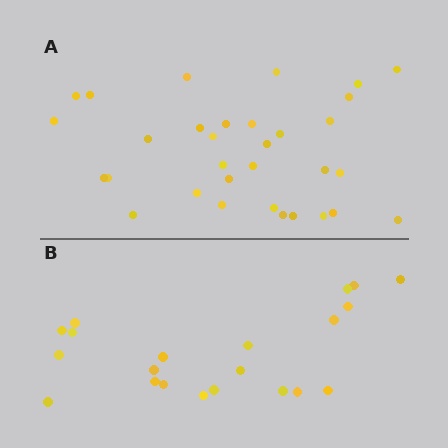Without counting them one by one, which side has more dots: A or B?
Region A (the top region) has more dots.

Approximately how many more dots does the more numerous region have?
Region A has roughly 12 or so more dots than region B.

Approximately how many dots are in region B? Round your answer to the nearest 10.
About 20 dots. (The exact count is 21, which rounds to 20.)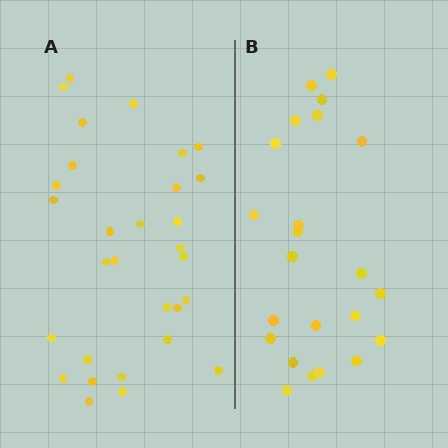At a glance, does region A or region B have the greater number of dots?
Region A (the left region) has more dots.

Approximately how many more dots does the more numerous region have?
Region A has roughly 8 or so more dots than region B.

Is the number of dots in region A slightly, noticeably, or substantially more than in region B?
Region A has noticeably more, but not dramatically so. The ratio is roughly 1.3 to 1.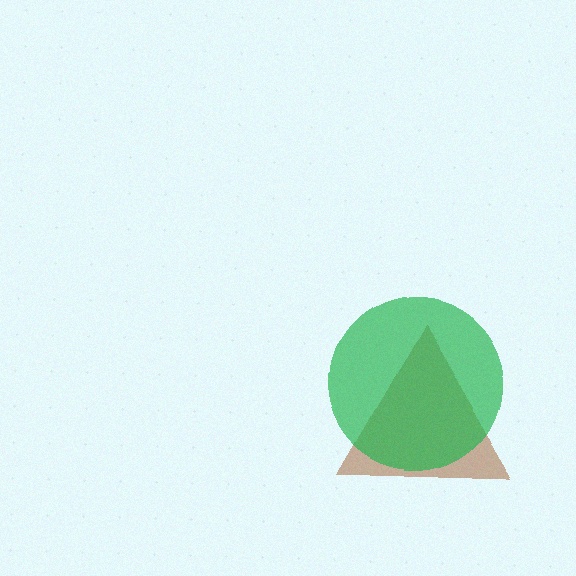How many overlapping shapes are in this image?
There are 2 overlapping shapes in the image.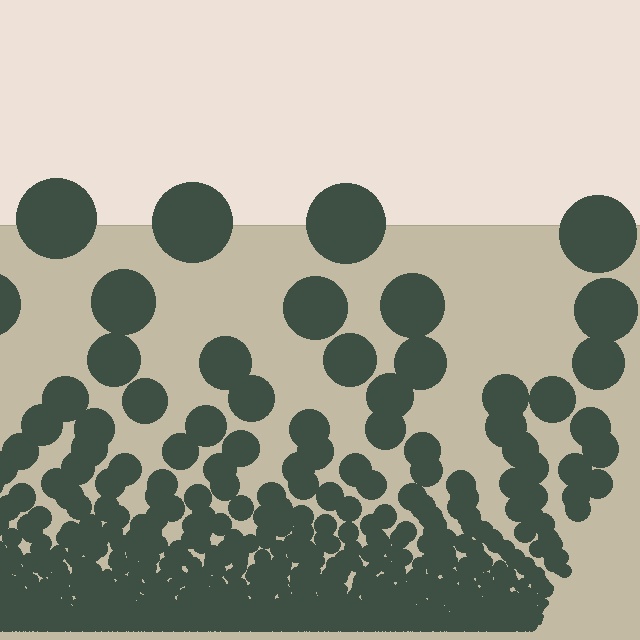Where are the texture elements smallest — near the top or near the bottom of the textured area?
Near the bottom.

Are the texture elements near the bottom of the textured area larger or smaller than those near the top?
Smaller. The gradient is inverted — elements near the bottom are smaller and denser.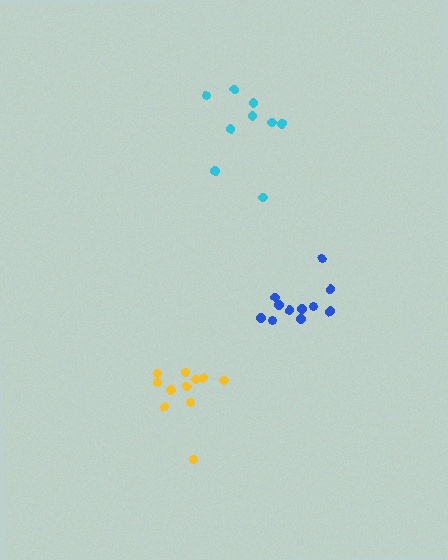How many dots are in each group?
Group 1: 9 dots, Group 2: 11 dots, Group 3: 11 dots (31 total).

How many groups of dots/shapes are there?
There are 3 groups.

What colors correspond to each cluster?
The clusters are colored: cyan, blue, yellow.